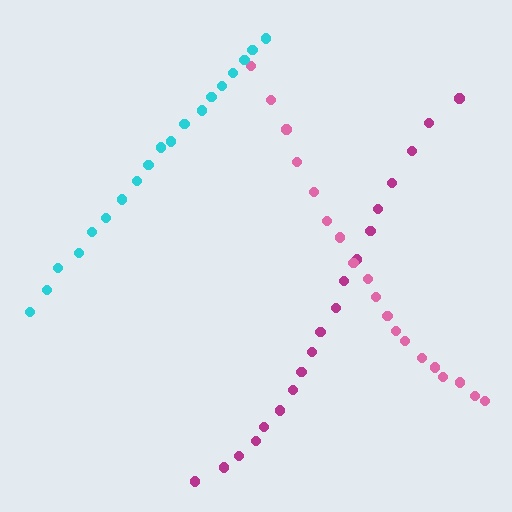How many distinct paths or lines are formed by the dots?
There are 3 distinct paths.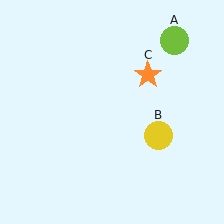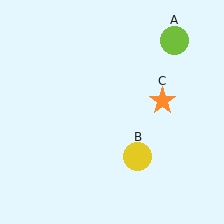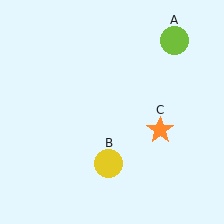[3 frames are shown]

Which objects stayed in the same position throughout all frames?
Lime circle (object A) remained stationary.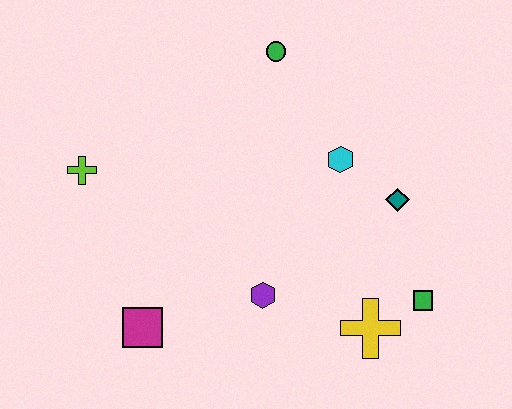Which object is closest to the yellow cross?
The green square is closest to the yellow cross.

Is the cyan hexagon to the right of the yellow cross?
No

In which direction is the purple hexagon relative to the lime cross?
The purple hexagon is to the right of the lime cross.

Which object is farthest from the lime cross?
The green square is farthest from the lime cross.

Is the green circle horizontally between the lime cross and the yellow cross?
Yes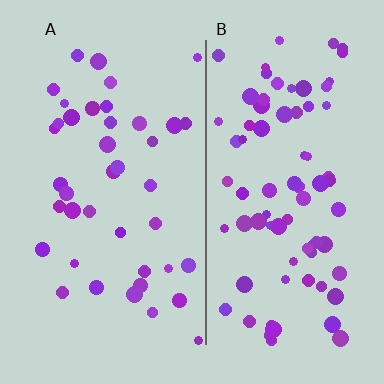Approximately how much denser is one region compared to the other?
Approximately 1.9× — region B over region A.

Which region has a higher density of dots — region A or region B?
B (the right).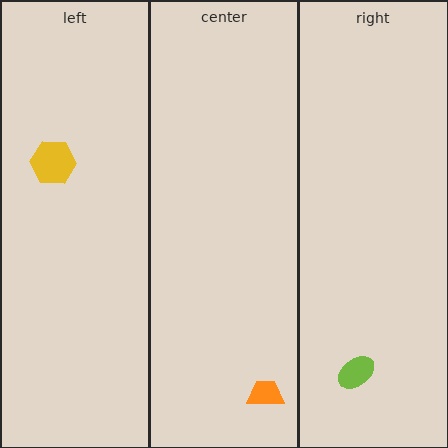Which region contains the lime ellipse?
The right region.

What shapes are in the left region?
The yellow hexagon.